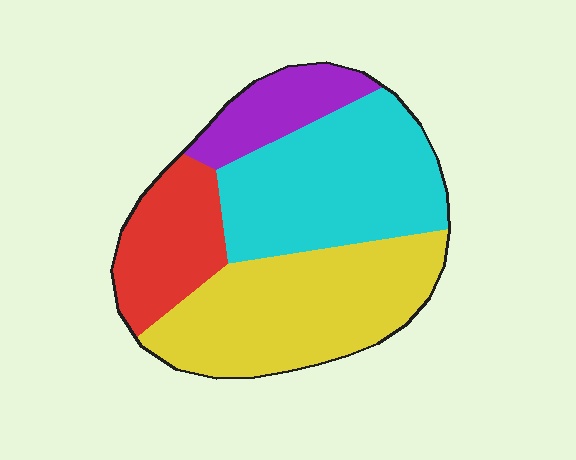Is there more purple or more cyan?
Cyan.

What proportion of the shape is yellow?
Yellow covers around 35% of the shape.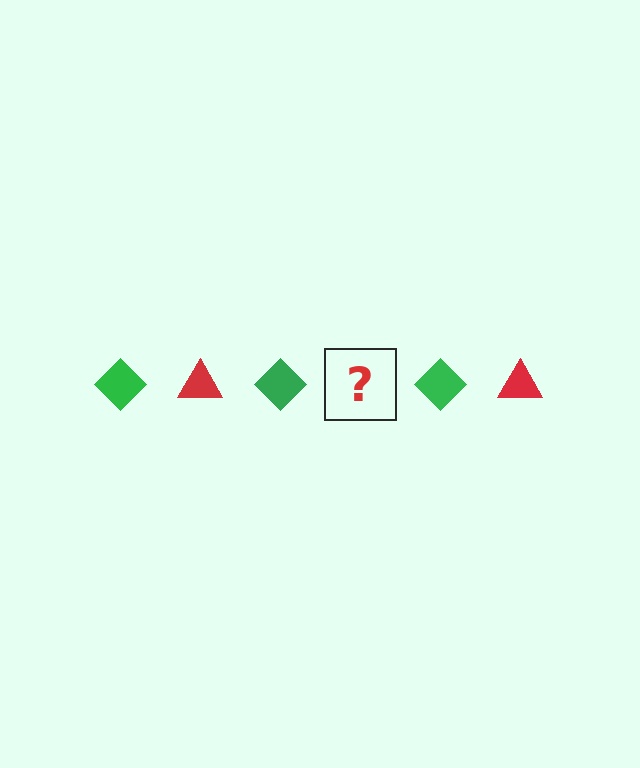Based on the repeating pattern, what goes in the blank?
The blank should be a red triangle.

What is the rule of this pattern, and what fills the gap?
The rule is that the pattern alternates between green diamond and red triangle. The gap should be filled with a red triangle.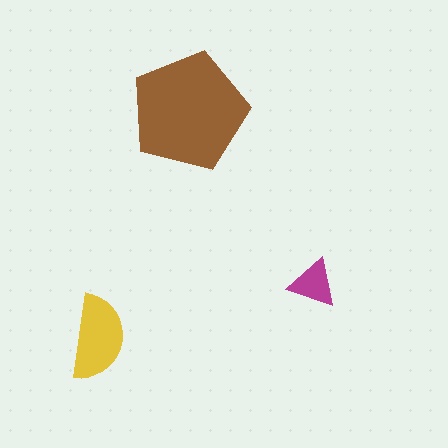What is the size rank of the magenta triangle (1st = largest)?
3rd.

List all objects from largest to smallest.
The brown pentagon, the yellow semicircle, the magenta triangle.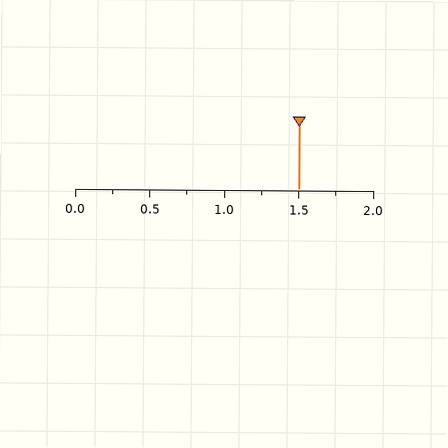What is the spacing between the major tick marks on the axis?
The major ticks are spaced 0.5 apart.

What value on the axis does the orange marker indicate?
The marker indicates approximately 1.5.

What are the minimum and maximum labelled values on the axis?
The axis runs from 0.0 to 2.0.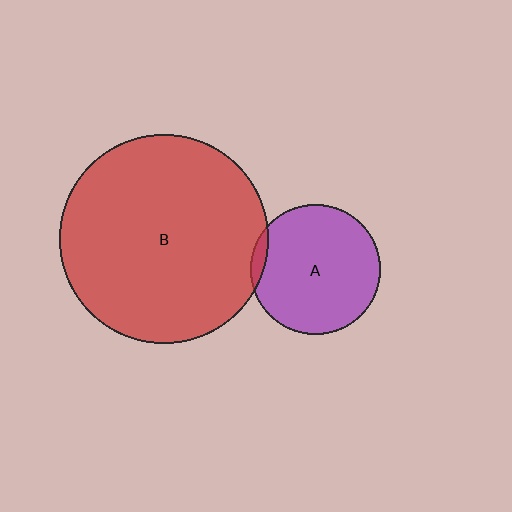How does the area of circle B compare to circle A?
Approximately 2.6 times.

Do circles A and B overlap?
Yes.